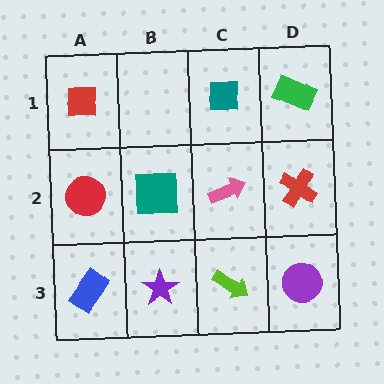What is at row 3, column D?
A purple circle.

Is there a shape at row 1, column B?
No, that cell is empty.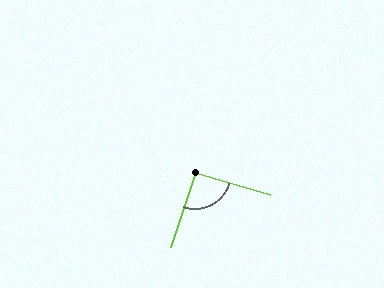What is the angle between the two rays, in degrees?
Approximately 92 degrees.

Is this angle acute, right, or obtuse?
It is approximately a right angle.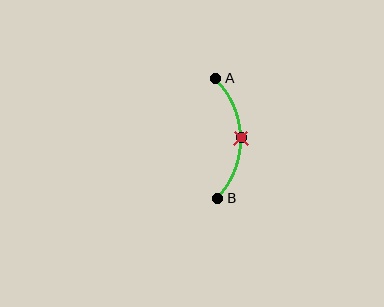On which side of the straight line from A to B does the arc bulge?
The arc bulges to the right of the straight line connecting A and B.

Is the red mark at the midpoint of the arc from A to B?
Yes. The red mark lies on the arc at equal arc-length from both A and B — it is the arc midpoint.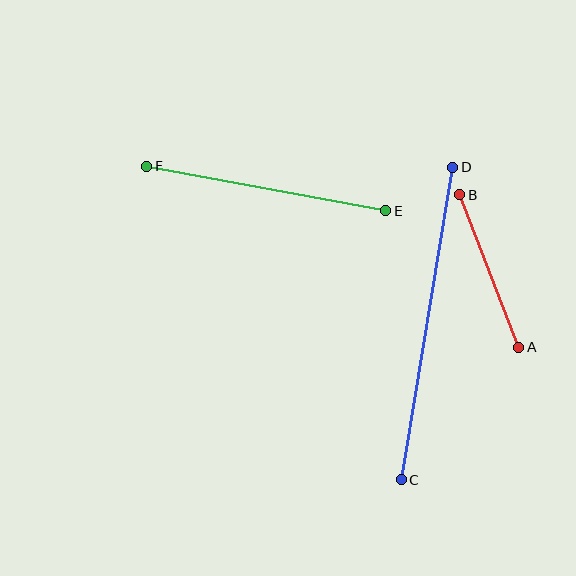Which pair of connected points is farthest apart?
Points C and D are farthest apart.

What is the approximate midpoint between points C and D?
The midpoint is at approximately (427, 323) pixels.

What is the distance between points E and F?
The distance is approximately 243 pixels.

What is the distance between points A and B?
The distance is approximately 164 pixels.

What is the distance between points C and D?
The distance is approximately 317 pixels.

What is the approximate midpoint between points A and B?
The midpoint is at approximately (489, 271) pixels.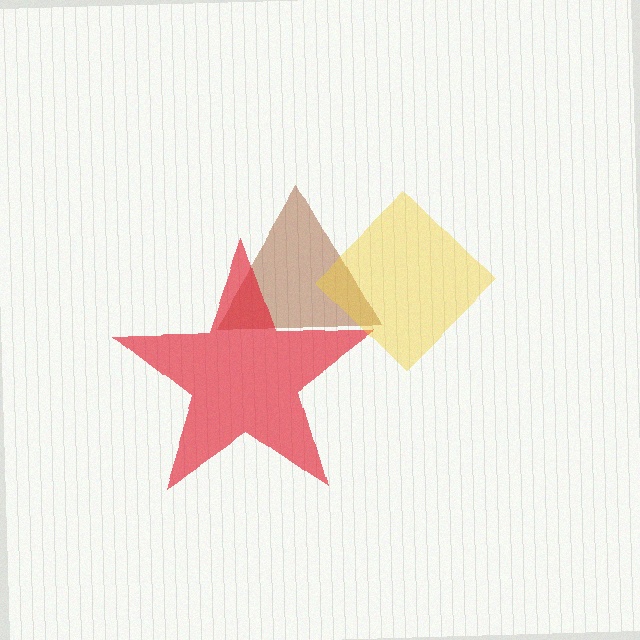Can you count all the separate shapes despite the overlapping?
Yes, there are 3 separate shapes.